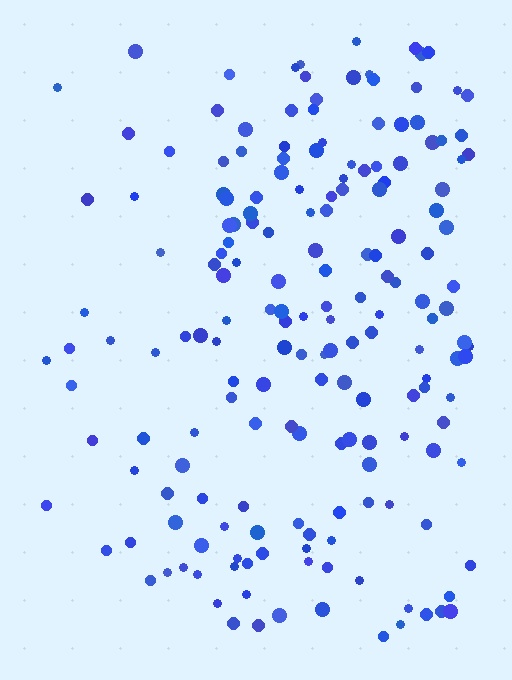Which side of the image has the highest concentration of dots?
The right.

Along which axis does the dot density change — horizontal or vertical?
Horizontal.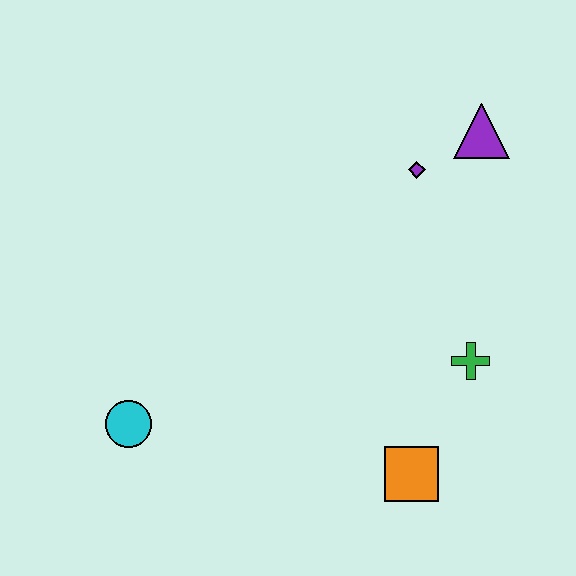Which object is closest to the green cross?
The orange square is closest to the green cross.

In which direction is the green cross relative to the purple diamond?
The green cross is below the purple diamond.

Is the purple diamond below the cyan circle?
No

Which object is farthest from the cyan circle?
The purple triangle is farthest from the cyan circle.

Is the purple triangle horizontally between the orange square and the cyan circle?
No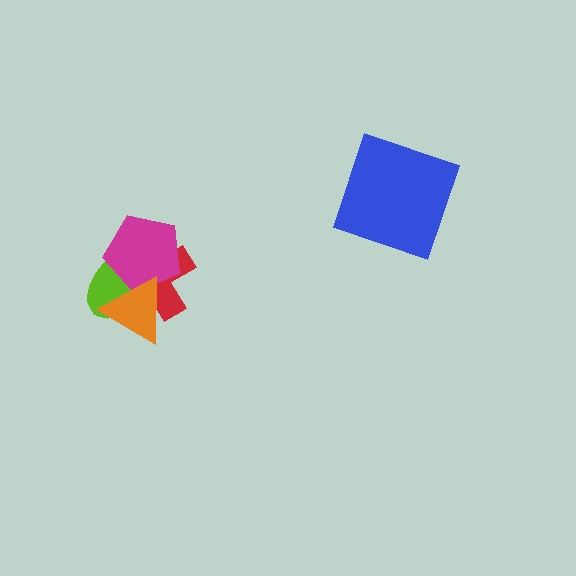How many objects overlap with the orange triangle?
3 objects overlap with the orange triangle.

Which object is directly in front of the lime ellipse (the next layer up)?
The magenta pentagon is directly in front of the lime ellipse.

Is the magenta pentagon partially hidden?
Yes, it is partially covered by another shape.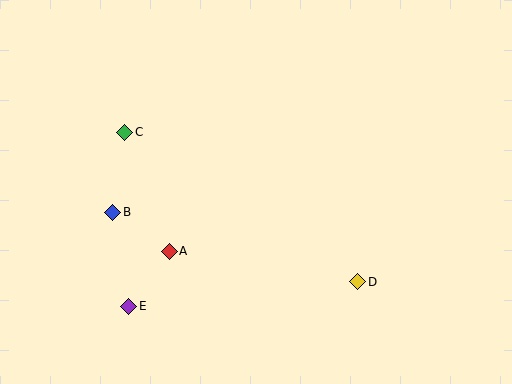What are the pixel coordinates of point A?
Point A is at (169, 251).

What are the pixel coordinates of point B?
Point B is at (113, 212).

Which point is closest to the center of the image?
Point A at (169, 251) is closest to the center.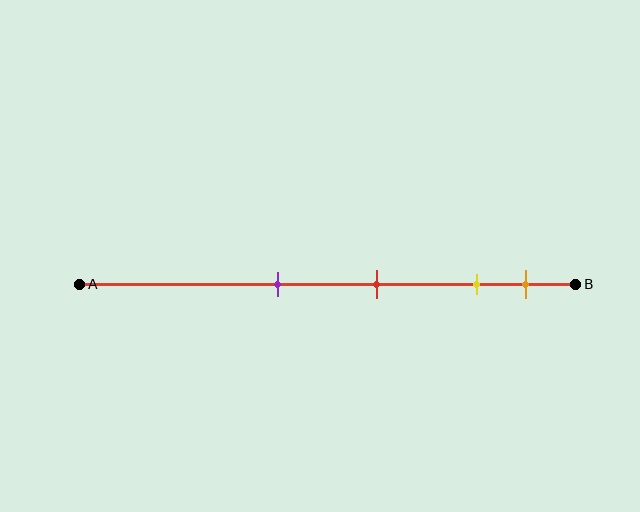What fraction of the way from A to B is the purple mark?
The purple mark is approximately 40% (0.4) of the way from A to B.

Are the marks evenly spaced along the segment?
No, the marks are not evenly spaced.